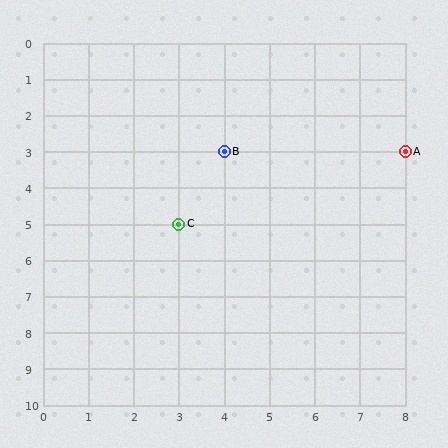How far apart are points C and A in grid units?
Points C and A are 5 columns and 2 rows apart (about 5.4 grid units diagonally).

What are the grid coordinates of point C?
Point C is at grid coordinates (3, 5).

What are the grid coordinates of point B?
Point B is at grid coordinates (4, 3).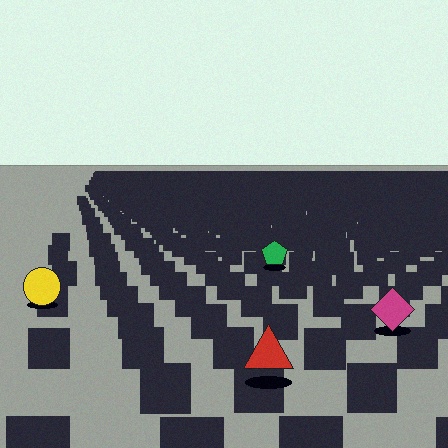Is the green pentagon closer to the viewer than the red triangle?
No. The red triangle is closer — you can tell from the texture gradient: the ground texture is coarser near it.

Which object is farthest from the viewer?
The green pentagon is farthest from the viewer. It appears smaller and the ground texture around it is denser.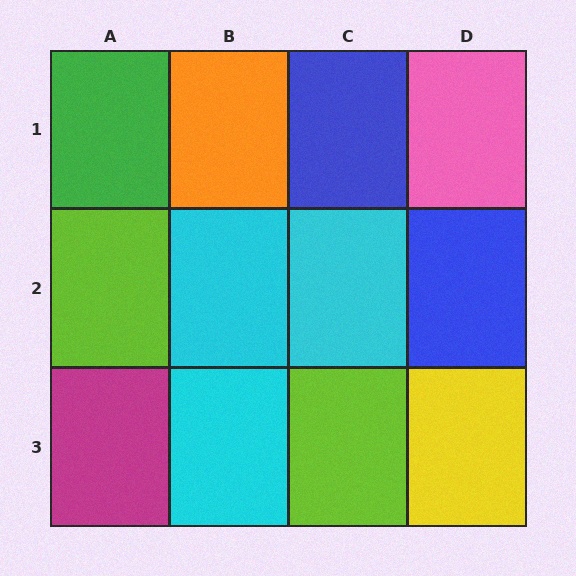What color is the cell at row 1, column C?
Blue.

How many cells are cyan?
3 cells are cyan.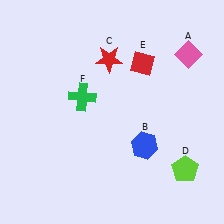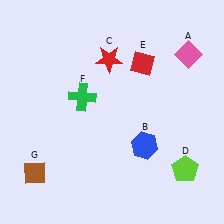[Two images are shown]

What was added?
A brown diamond (G) was added in Image 2.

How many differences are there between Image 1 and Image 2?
There is 1 difference between the two images.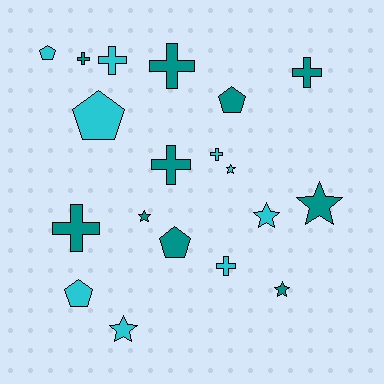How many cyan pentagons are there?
There are 3 cyan pentagons.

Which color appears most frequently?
Teal, with 10 objects.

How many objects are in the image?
There are 19 objects.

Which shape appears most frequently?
Cross, with 8 objects.